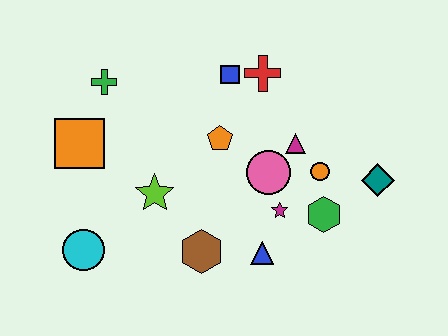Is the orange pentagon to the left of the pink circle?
Yes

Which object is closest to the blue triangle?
The magenta star is closest to the blue triangle.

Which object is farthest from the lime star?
The teal diamond is farthest from the lime star.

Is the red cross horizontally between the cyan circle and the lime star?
No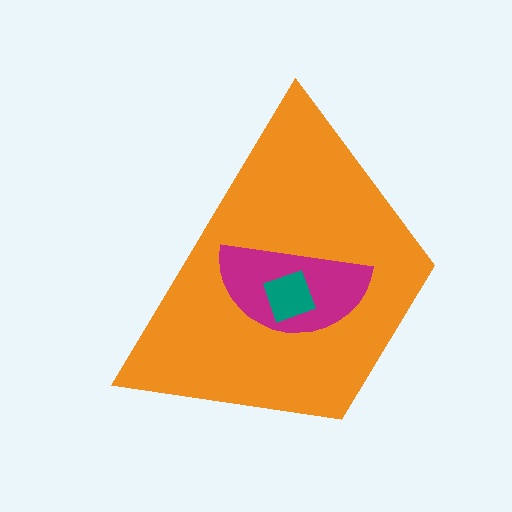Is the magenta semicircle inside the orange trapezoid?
Yes.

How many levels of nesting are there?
3.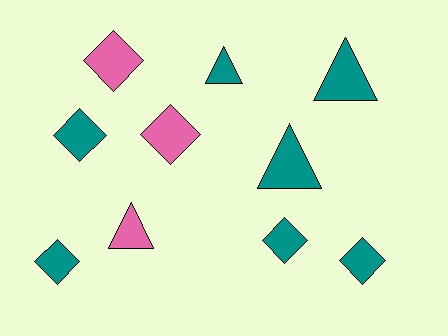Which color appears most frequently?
Teal, with 7 objects.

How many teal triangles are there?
There are 3 teal triangles.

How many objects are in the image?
There are 10 objects.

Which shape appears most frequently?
Diamond, with 6 objects.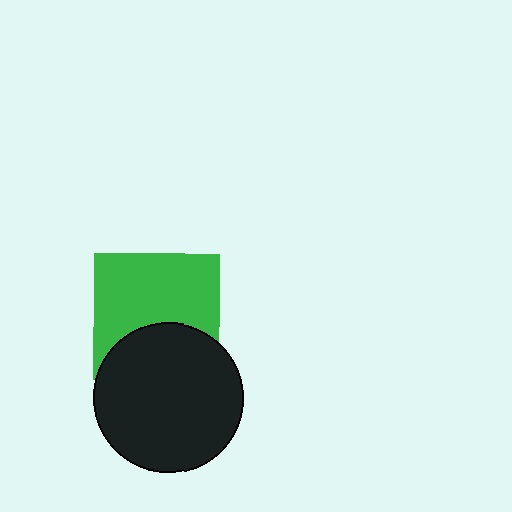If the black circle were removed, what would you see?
You would see the complete green square.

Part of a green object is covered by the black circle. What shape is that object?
It is a square.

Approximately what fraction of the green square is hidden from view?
Roughly 36% of the green square is hidden behind the black circle.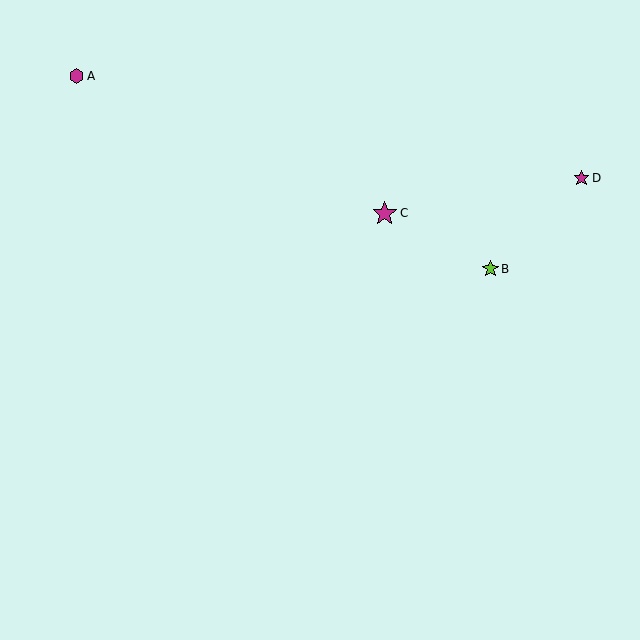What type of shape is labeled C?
Shape C is a magenta star.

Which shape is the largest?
The magenta star (labeled C) is the largest.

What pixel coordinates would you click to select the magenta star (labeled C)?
Click at (385, 213) to select the magenta star C.